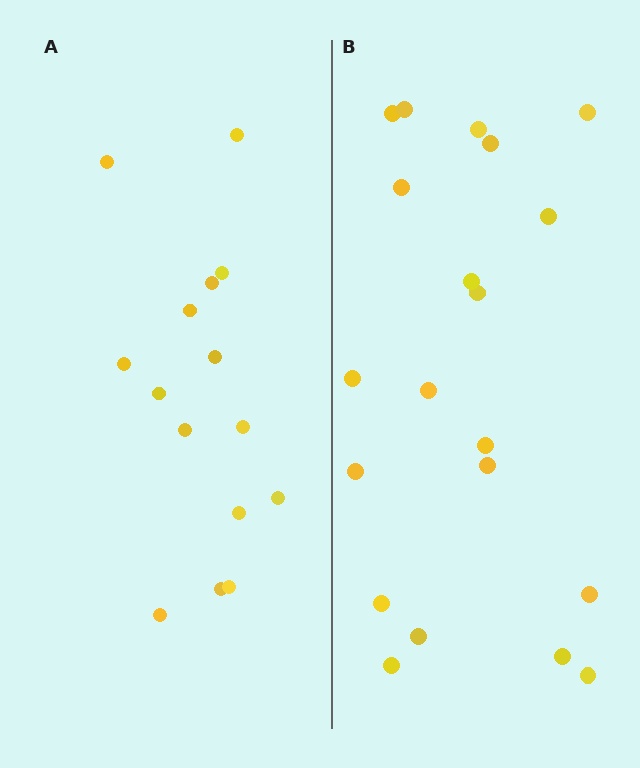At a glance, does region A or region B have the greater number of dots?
Region B (the right region) has more dots.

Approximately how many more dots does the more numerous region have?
Region B has about 5 more dots than region A.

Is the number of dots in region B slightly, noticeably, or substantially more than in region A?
Region B has noticeably more, but not dramatically so. The ratio is roughly 1.3 to 1.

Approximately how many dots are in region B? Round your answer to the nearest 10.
About 20 dots.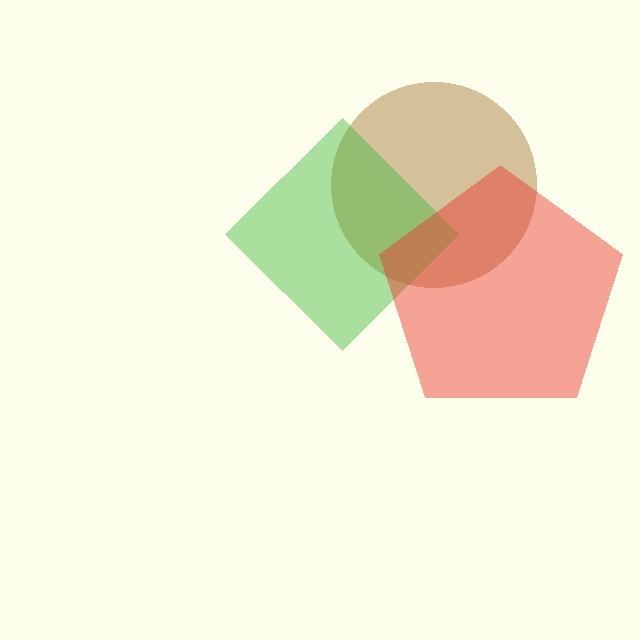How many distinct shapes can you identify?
There are 3 distinct shapes: a brown circle, a green diamond, a red pentagon.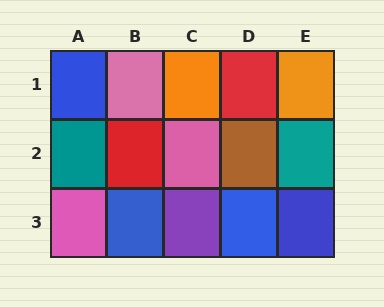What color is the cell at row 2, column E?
Teal.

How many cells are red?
2 cells are red.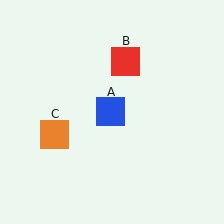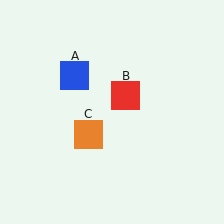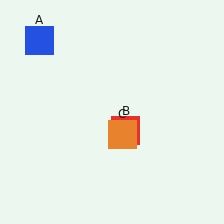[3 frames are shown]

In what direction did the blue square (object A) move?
The blue square (object A) moved up and to the left.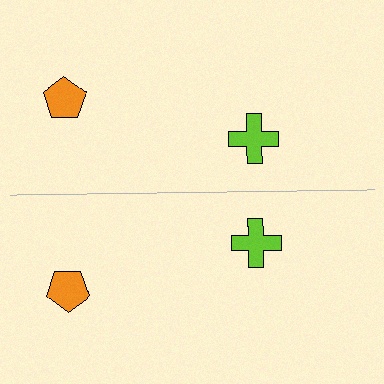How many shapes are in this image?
There are 4 shapes in this image.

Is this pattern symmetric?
Yes, this pattern has bilateral (reflection) symmetry.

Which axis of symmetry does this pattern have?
The pattern has a horizontal axis of symmetry running through the center of the image.